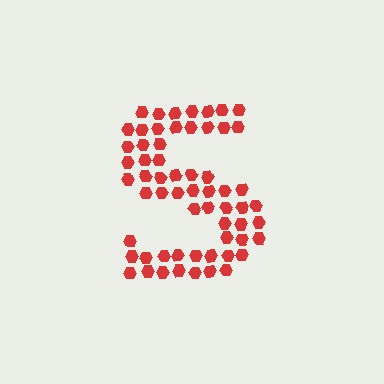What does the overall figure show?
The overall figure shows the letter S.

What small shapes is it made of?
It is made of small hexagons.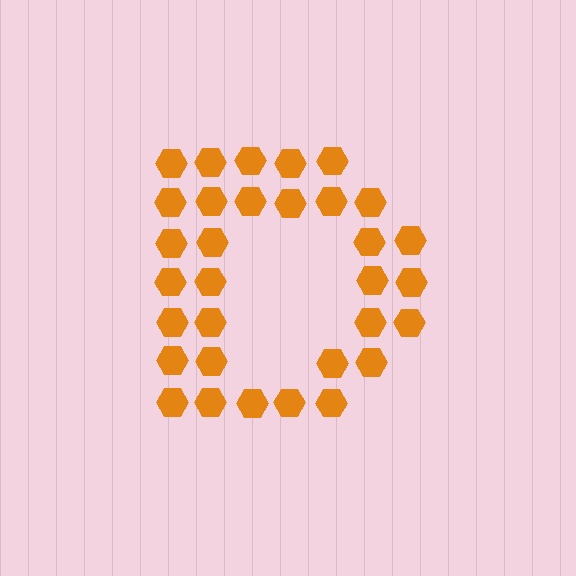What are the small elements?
The small elements are hexagons.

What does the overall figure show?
The overall figure shows the letter D.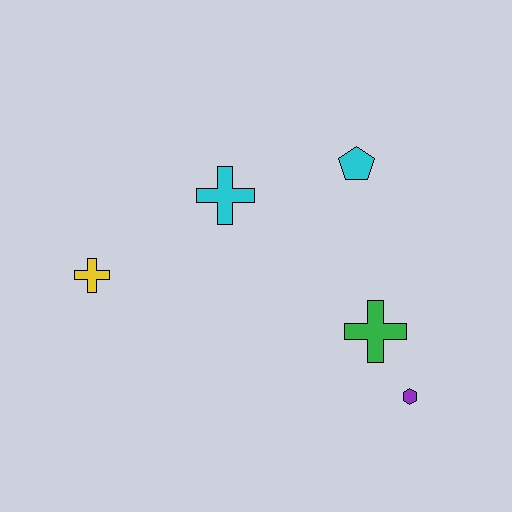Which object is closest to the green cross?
The purple hexagon is closest to the green cross.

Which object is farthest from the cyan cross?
The purple hexagon is farthest from the cyan cross.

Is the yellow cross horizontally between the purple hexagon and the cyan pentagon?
No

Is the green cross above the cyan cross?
No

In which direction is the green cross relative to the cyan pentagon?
The green cross is below the cyan pentagon.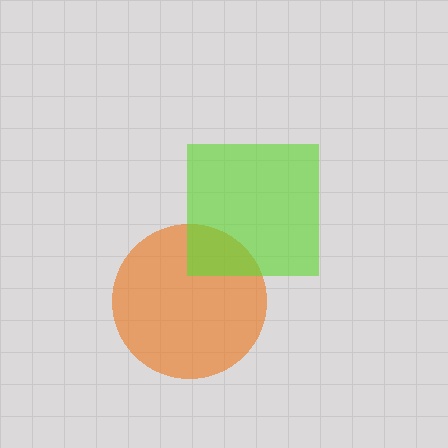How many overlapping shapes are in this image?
There are 2 overlapping shapes in the image.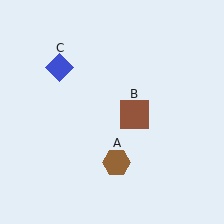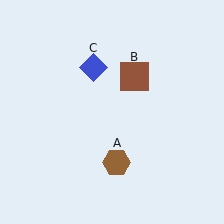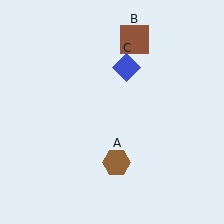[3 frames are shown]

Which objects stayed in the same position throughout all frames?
Brown hexagon (object A) remained stationary.